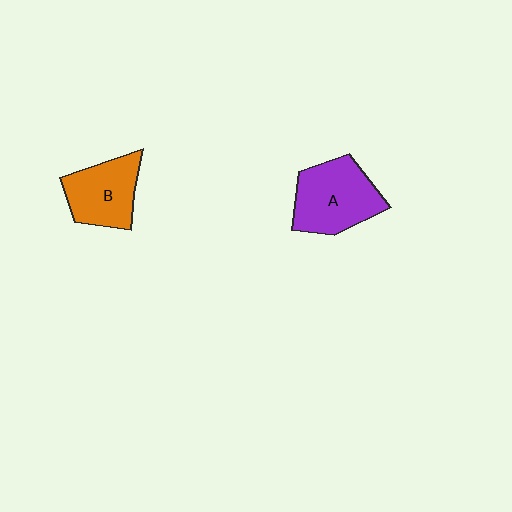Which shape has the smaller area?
Shape B (orange).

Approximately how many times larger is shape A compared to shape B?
Approximately 1.2 times.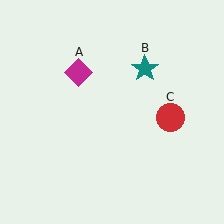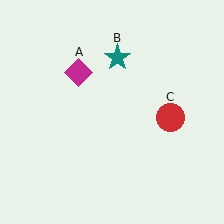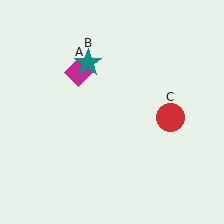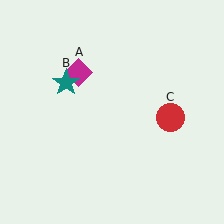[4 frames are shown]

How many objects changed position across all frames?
1 object changed position: teal star (object B).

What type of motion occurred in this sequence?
The teal star (object B) rotated counterclockwise around the center of the scene.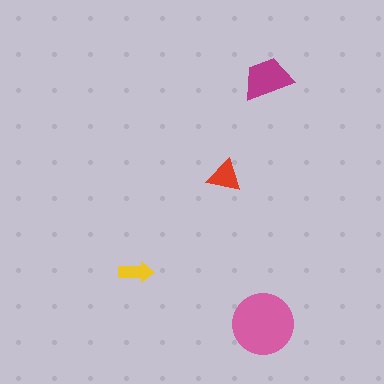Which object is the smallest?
The yellow arrow.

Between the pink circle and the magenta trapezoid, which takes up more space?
The pink circle.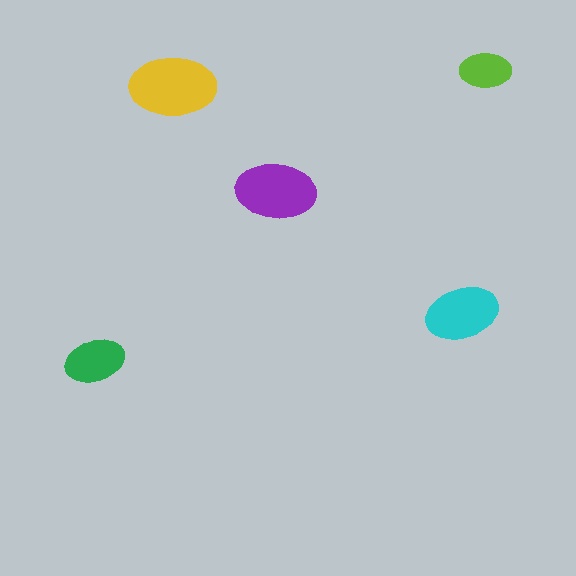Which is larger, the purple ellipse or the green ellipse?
The purple one.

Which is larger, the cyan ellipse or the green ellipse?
The cyan one.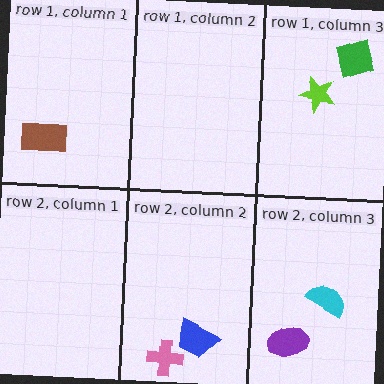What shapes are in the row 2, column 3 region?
The purple ellipse, the cyan semicircle.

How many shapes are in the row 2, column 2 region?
2.